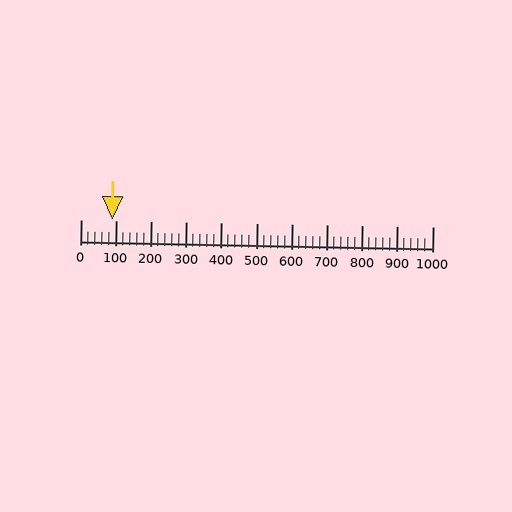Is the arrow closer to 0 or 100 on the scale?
The arrow is closer to 100.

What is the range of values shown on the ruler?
The ruler shows values from 0 to 1000.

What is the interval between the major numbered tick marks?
The major tick marks are spaced 100 units apart.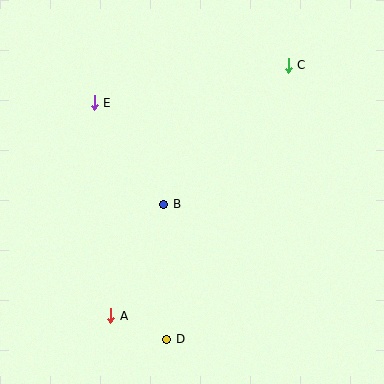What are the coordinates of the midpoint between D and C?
The midpoint between D and C is at (228, 202).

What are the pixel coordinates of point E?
Point E is at (94, 103).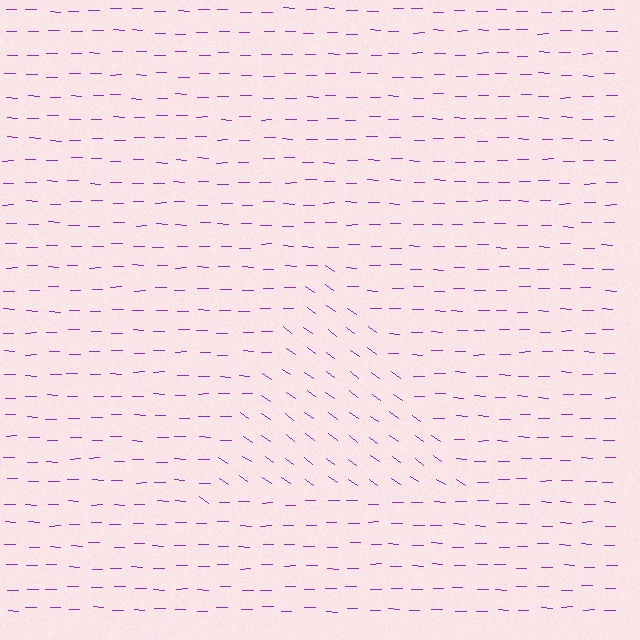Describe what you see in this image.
The image is filled with small purple line segments. A triangle region in the image has lines oriented differently from the surrounding lines, creating a visible texture boundary.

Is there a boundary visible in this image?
Yes, there is a texture boundary formed by a change in line orientation.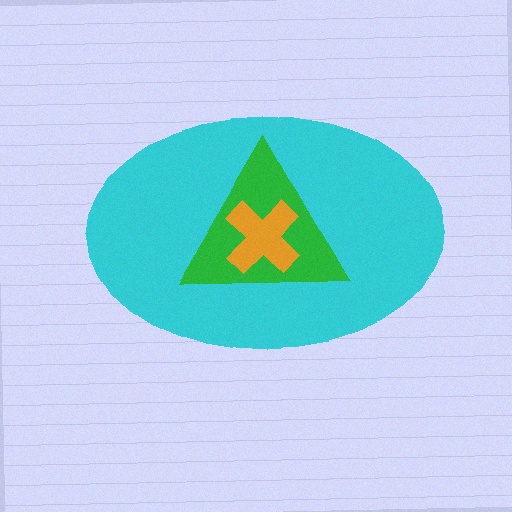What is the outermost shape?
The cyan ellipse.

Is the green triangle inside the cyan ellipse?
Yes.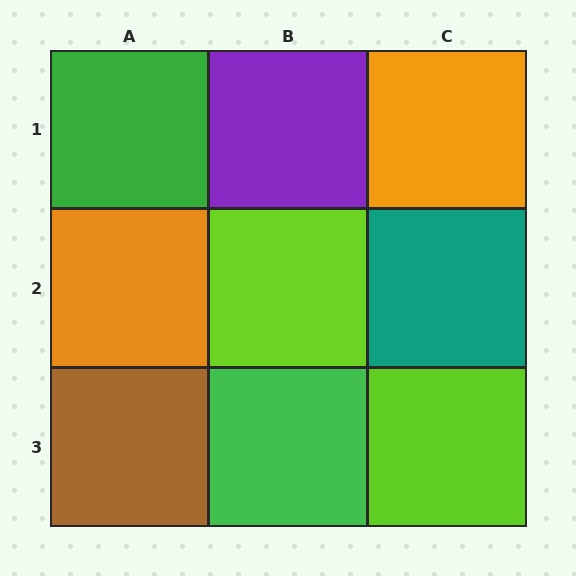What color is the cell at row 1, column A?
Green.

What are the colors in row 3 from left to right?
Brown, green, lime.